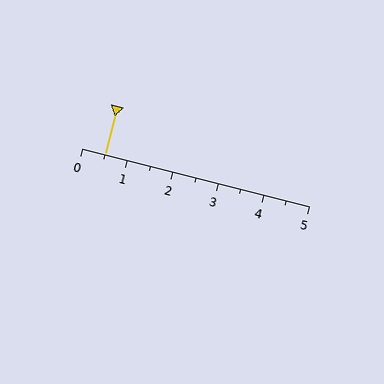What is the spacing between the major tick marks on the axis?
The major ticks are spaced 1 apart.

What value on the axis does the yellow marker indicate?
The marker indicates approximately 0.5.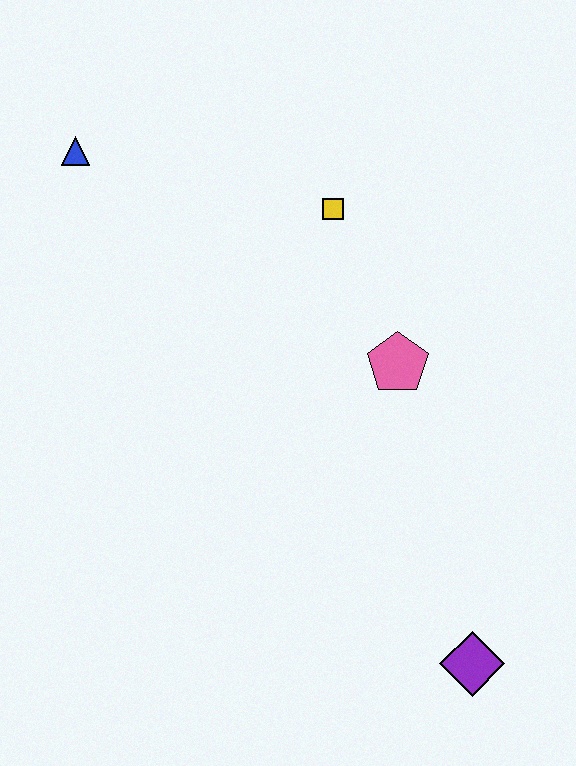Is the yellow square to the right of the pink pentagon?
No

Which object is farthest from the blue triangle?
The purple diamond is farthest from the blue triangle.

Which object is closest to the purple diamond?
The pink pentagon is closest to the purple diamond.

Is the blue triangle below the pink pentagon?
No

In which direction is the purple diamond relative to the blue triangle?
The purple diamond is below the blue triangle.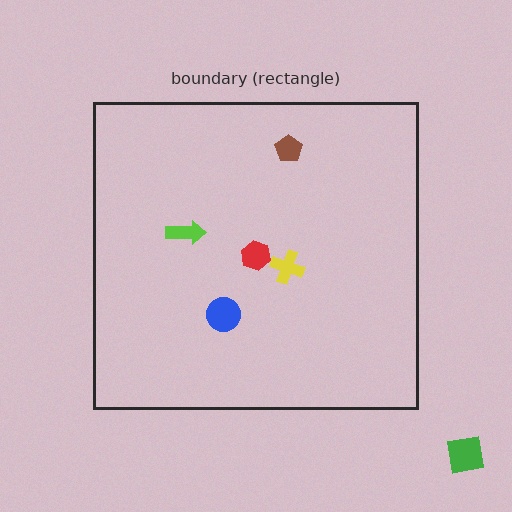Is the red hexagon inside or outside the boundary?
Inside.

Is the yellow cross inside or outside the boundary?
Inside.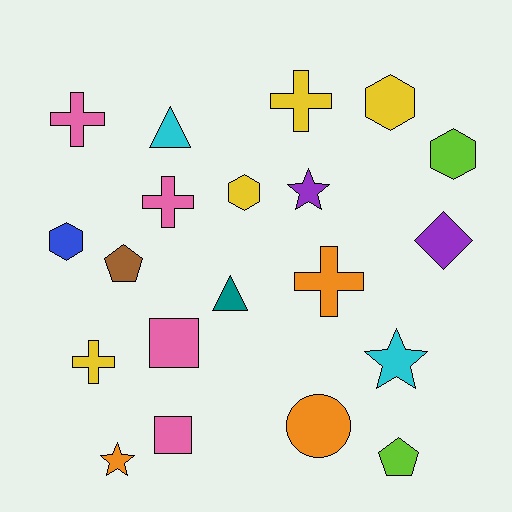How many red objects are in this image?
There are no red objects.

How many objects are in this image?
There are 20 objects.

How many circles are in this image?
There is 1 circle.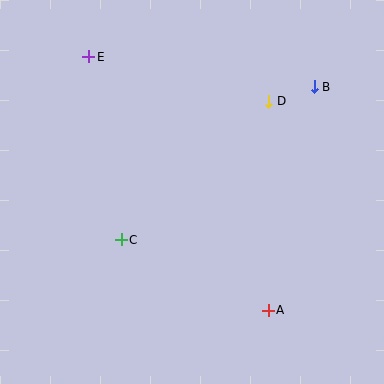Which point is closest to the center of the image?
Point C at (121, 240) is closest to the center.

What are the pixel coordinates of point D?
Point D is at (269, 101).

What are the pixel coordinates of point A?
Point A is at (268, 310).